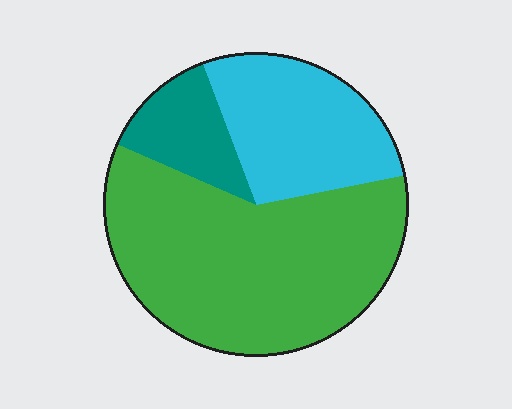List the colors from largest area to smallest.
From largest to smallest: green, cyan, teal.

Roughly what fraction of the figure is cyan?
Cyan covers about 30% of the figure.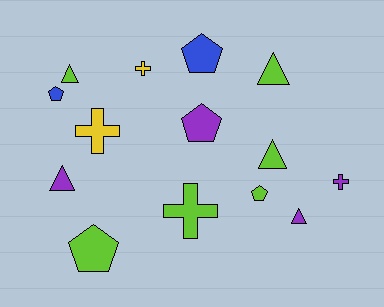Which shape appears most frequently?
Pentagon, with 5 objects.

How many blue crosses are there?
There are no blue crosses.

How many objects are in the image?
There are 14 objects.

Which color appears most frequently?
Lime, with 6 objects.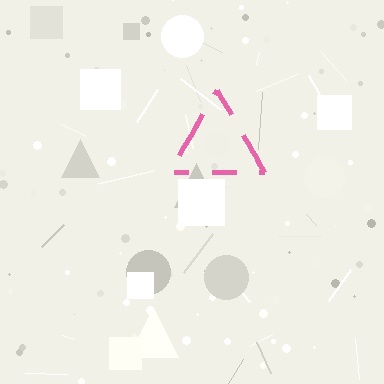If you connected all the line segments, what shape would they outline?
They would outline a triangle.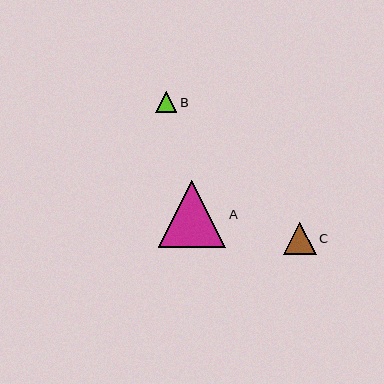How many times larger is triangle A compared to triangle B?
Triangle A is approximately 3.1 times the size of triangle B.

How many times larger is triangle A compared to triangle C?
Triangle A is approximately 2.1 times the size of triangle C.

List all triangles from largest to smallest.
From largest to smallest: A, C, B.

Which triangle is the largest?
Triangle A is the largest with a size of approximately 67 pixels.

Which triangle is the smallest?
Triangle B is the smallest with a size of approximately 21 pixels.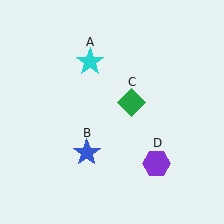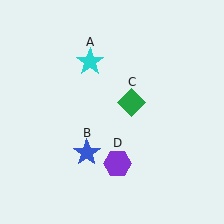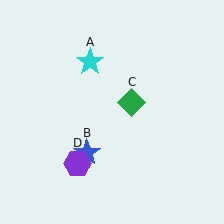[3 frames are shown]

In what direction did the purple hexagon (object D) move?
The purple hexagon (object D) moved left.